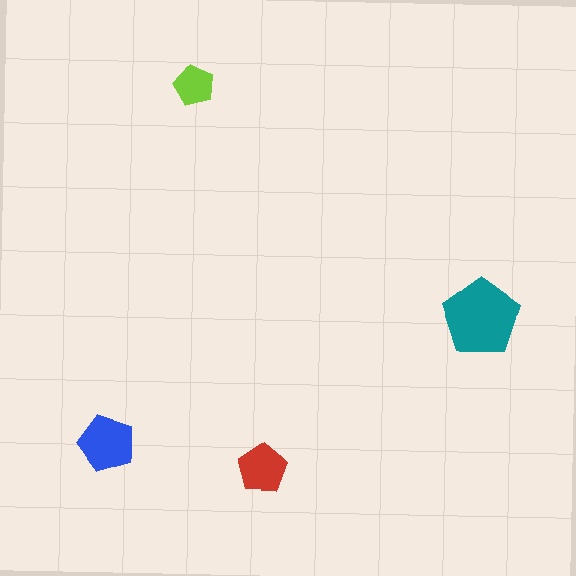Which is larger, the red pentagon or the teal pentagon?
The teal one.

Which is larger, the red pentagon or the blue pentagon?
The blue one.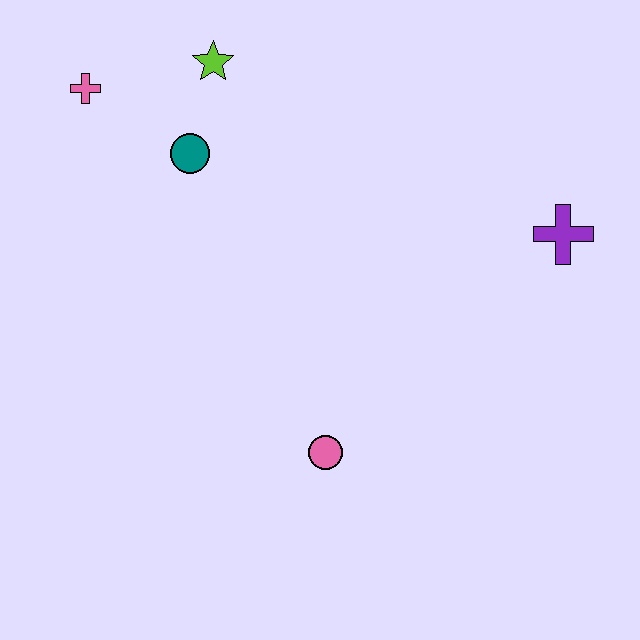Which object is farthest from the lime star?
The pink circle is farthest from the lime star.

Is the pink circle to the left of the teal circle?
No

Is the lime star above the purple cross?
Yes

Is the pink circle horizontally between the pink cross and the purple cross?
Yes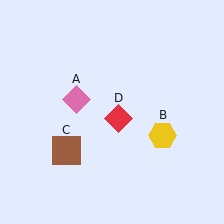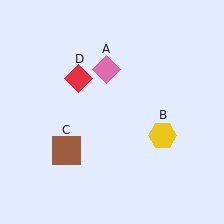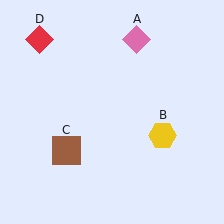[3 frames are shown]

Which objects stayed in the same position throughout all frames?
Yellow hexagon (object B) and brown square (object C) remained stationary.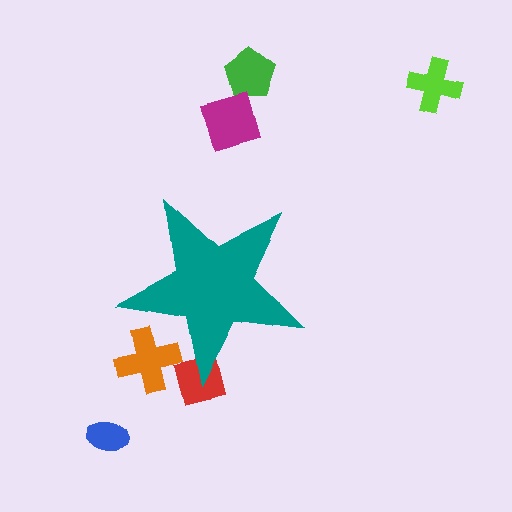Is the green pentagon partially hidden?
No, the green pentagon is fully visible.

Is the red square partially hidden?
Yes, the red square is partially hidden behind the teal star.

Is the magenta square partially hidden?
No, the magenta square is fully visible.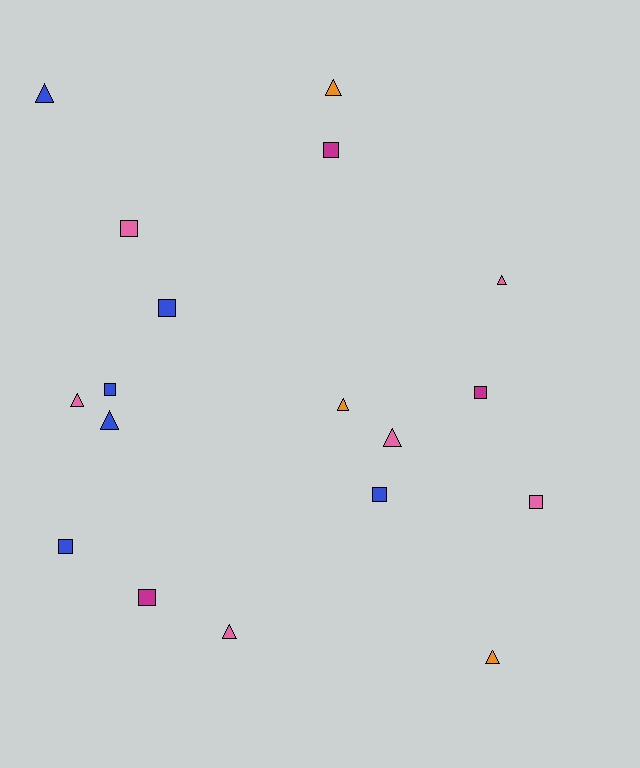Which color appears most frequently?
Pink, with 6 objects.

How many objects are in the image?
There are 18 objects.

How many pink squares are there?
There are 2 pink squares.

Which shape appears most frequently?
Triangle, with 9 objects.